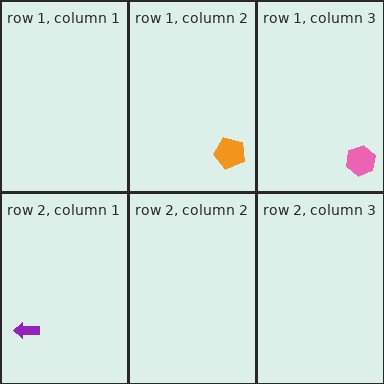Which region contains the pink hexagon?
The row 1, column 3 region.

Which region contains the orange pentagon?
The row 1, column 2 region.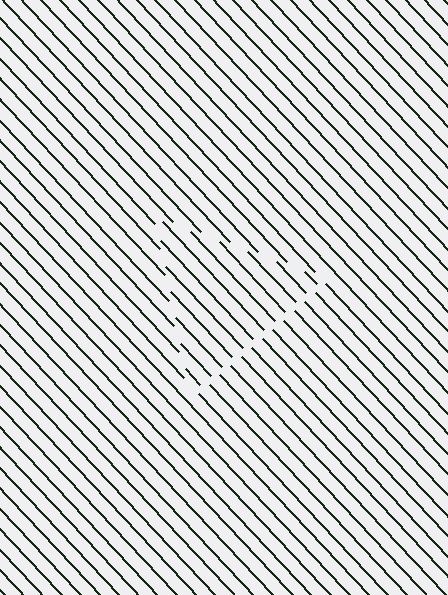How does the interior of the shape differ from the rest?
The interior of the shape contains the same grating, shifted by half a period — the contour is defined by the phase discontinuity where line-ends from the inner and outer gratings abut.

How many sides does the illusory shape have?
3 sides — the line-ends trace a triangle.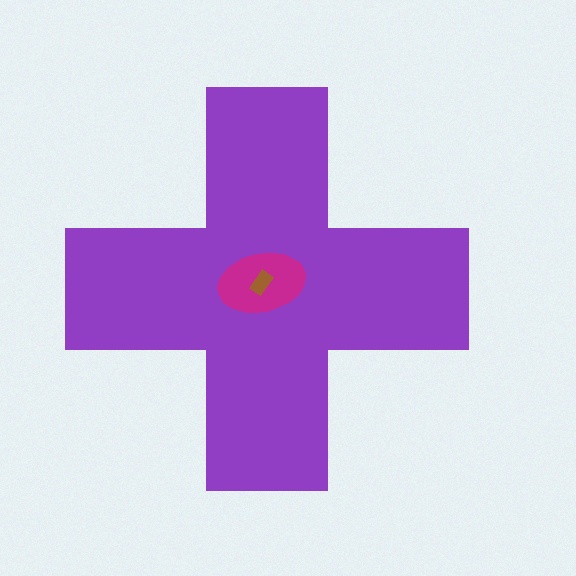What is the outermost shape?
The purple cross.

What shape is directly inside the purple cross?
The magenta ellipse.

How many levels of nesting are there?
3.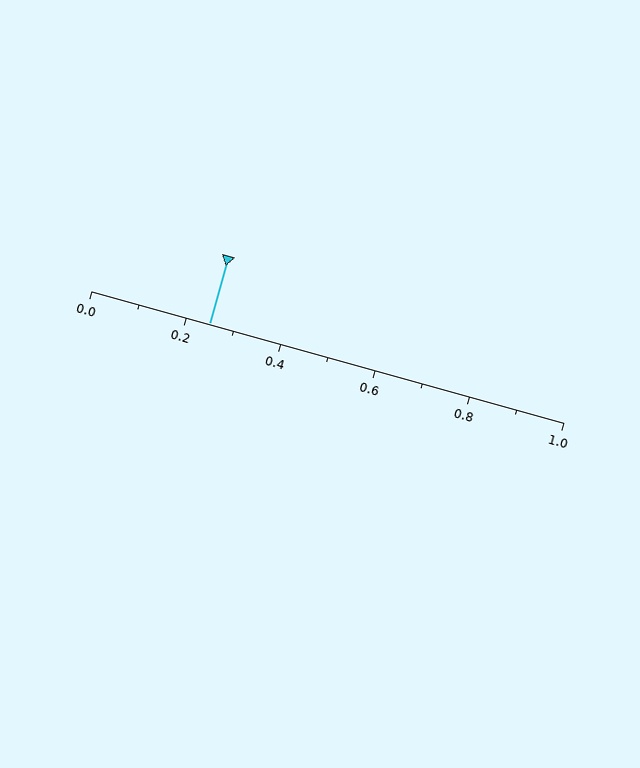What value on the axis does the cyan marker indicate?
The marker indicates approximately 0.25.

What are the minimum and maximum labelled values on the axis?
The axis runs from 0.0 to 1.0.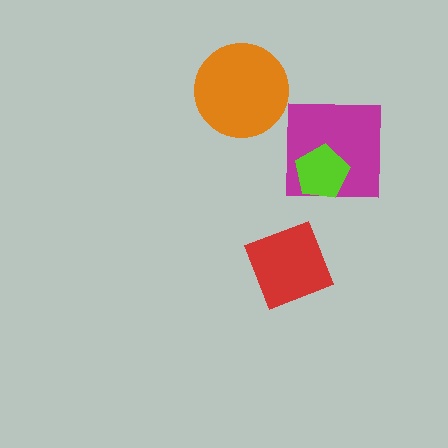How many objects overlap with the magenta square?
1 object overlaps with the magenta square.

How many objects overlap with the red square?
0 objects overlap with the red square.